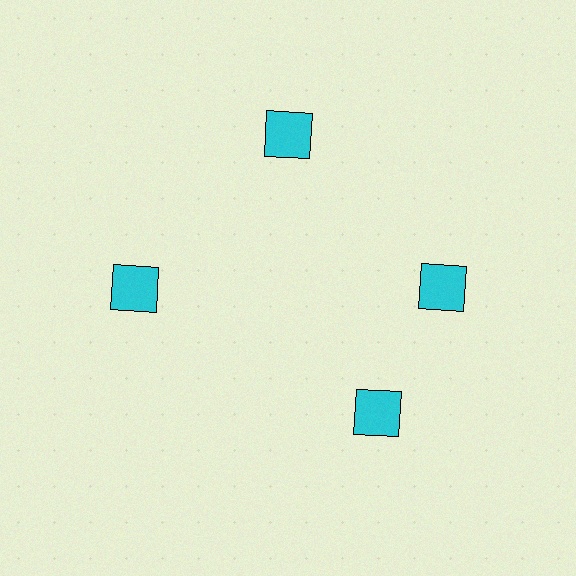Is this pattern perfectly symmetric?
No. The 4 cyan squares are arranged in a ring, but one element near the 6 o'clock position is rotated out of alignment along the ring, breaking the 4-fold rotational symmetry.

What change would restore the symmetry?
The symmetry would be restored by rotating it back into even spacing with its neighbors so that all 4 squares sit at equal angles and equal distance from the center.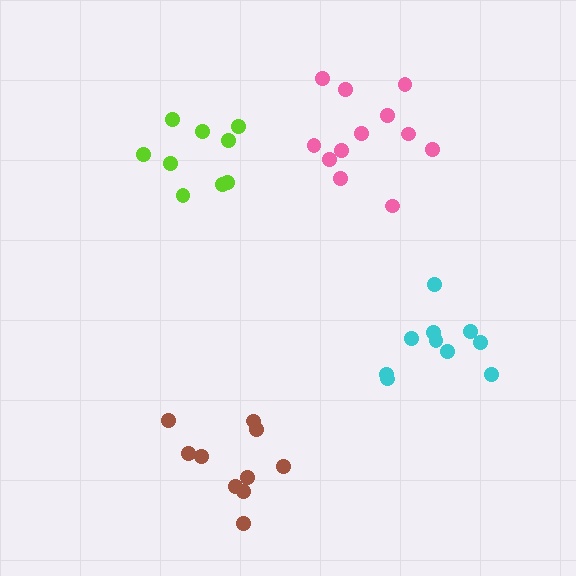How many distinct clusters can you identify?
There are 4 distinct clusters.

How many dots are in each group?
Group 1: 10 dots, Group 2: 12 dots, Group 3: 10 dots, Group 4: 10 dots (42 total).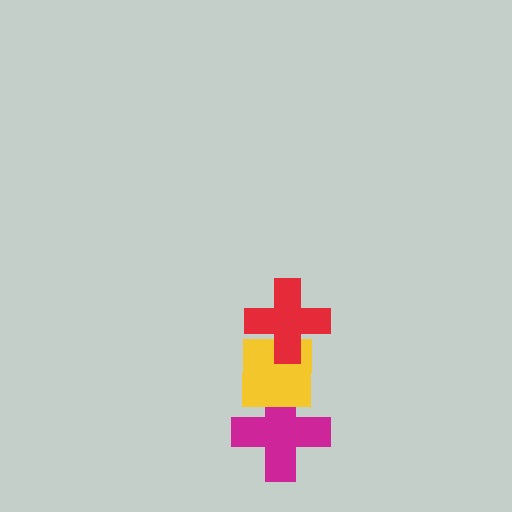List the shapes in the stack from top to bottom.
From top to bottom: the red cross, the yellow square, the magenta cross.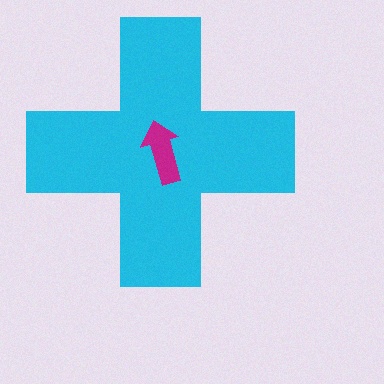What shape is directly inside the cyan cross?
The magenta arrow.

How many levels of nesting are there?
2.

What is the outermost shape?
The cyan cross.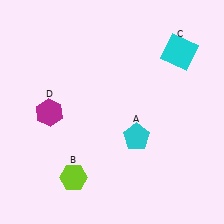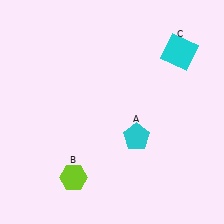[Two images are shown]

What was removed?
The magenta hexagon (D) was removed in Image 2.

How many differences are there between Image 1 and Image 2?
There is 1 difference between the two images.